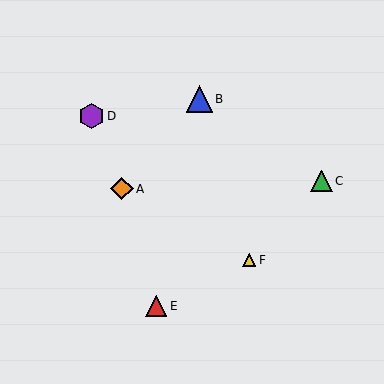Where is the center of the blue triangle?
The center of the blue triangle is at (199, 99).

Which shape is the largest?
The blue triangle (labeled B) is the largest.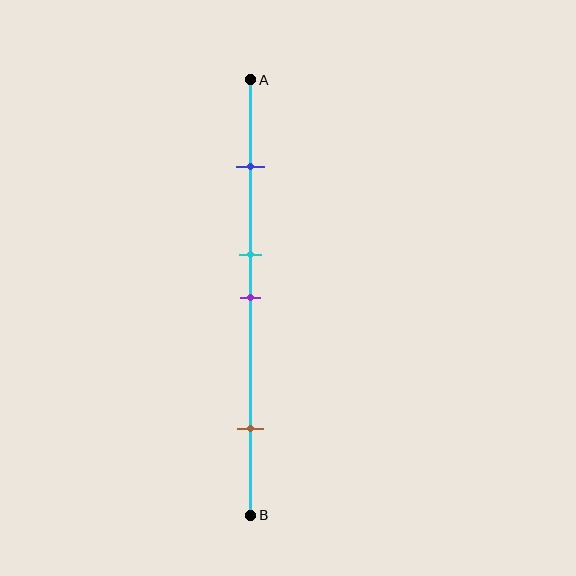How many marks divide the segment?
There are 4 marks dividing the segment.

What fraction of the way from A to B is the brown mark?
The brown mark is approximately 80% (0.8) of the way from A to B.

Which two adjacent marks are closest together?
The cyan and purple marks are the closest adjacent pair.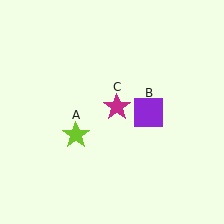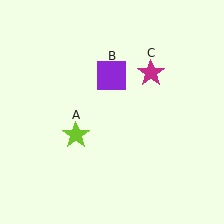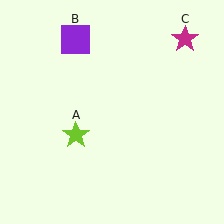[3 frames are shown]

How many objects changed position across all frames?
2 objects changed position: purple square (object B), magenta star (object C).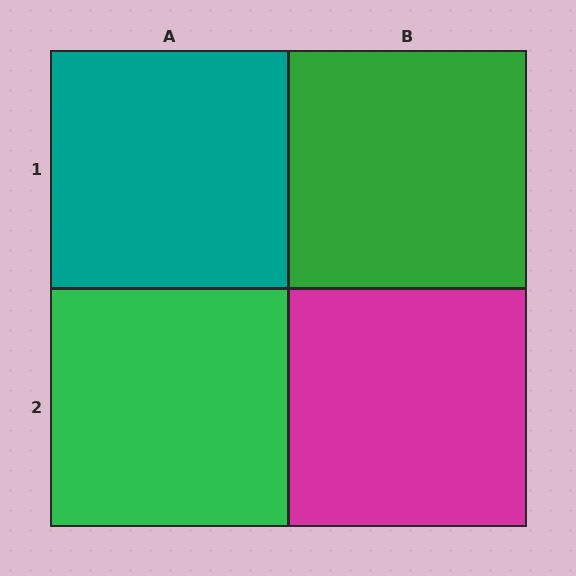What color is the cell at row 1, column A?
Teal.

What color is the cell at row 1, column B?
Green.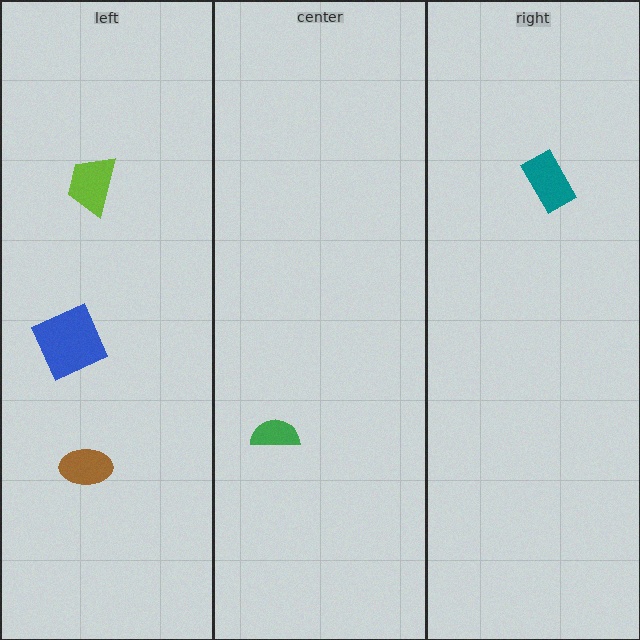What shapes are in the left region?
The blue square, the brown ellipse, the lime trapezoid.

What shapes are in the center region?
The green semicircle.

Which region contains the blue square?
The left region.